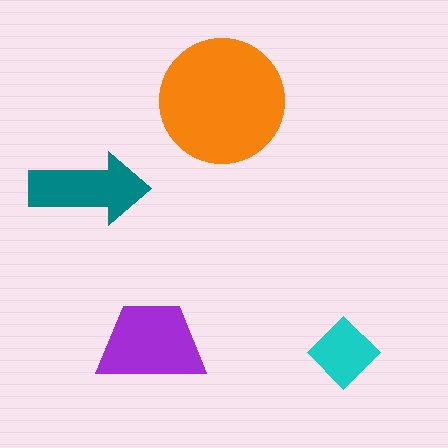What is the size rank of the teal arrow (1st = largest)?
3rd.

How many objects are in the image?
There are 4 objects in the image.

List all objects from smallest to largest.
The cyan diamond, the teal arrow, the purple trapezoid, the orange circle.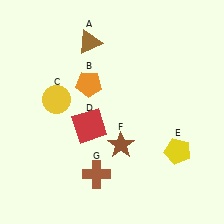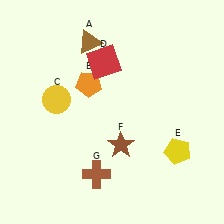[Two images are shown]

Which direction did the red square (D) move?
The red square (D) moved up.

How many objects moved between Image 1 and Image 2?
1 object moved between the two images.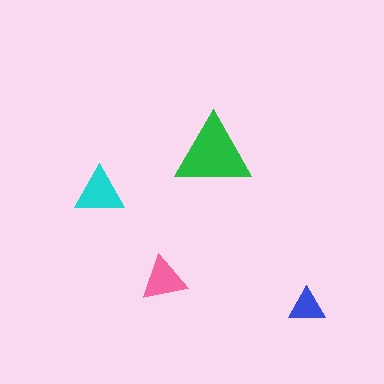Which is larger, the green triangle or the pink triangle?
The green one.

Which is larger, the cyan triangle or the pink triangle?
The cyan one.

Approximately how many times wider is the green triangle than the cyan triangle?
About 1.5 times wider.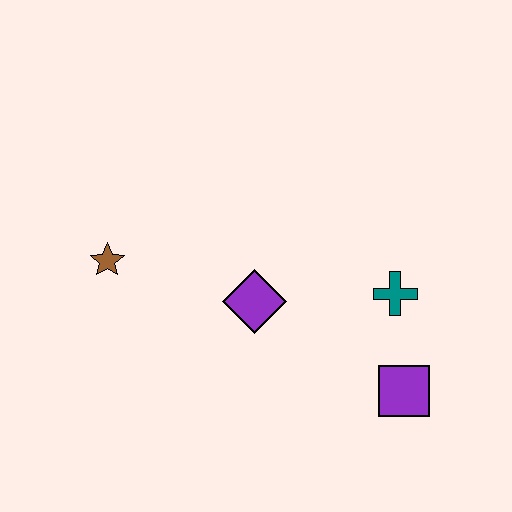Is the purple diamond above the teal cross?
No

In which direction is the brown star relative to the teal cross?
The brown star is to the left of the teal cross.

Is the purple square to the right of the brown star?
Yes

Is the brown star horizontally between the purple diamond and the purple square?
No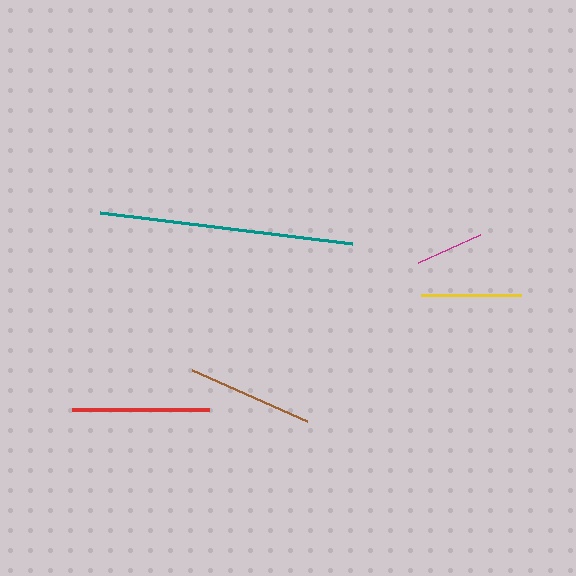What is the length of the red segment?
The red segment is approximately 136 pixels long.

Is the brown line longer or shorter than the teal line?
The teal line is longer than the brown line.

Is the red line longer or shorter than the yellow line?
The red line is longer than the yellow line.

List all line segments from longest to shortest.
From longest to shortest: teal, red, brown, yellow, magenta.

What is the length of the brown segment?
The brown segment is approximately 127 pixels long.